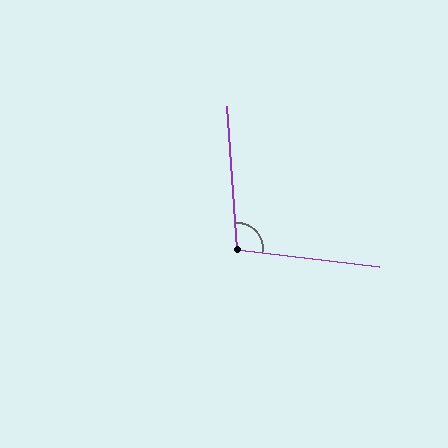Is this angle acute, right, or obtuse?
It is obtuse.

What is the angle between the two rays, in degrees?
Approximately 101 degrees.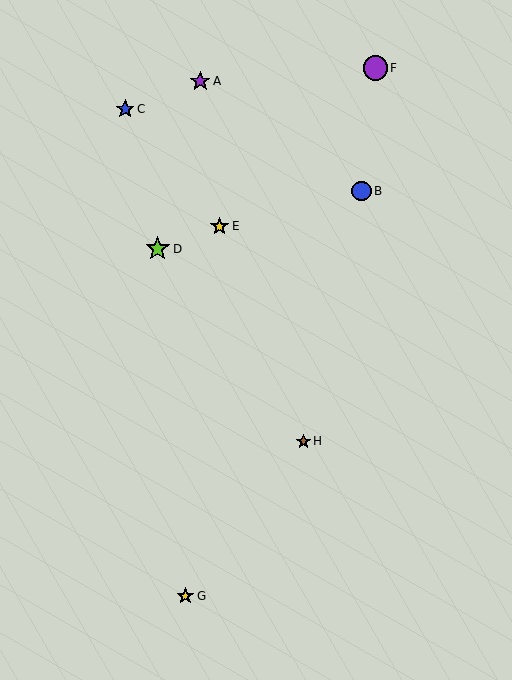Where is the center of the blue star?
The center of the blue star is at (125, 109).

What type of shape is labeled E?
Shape E is a yellow star.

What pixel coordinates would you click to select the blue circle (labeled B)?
Click at (362, 191) to select the blue circle B.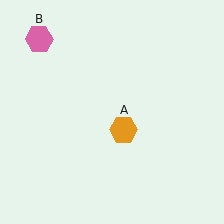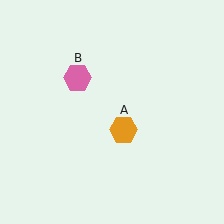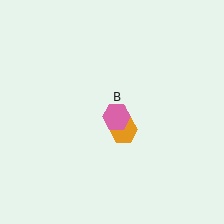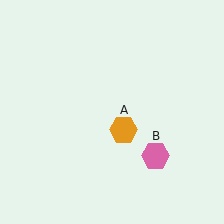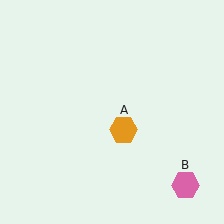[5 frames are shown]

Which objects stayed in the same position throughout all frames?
Orange hexagon (object A) remained stationary.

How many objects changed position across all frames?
1 object changed position: pink hexagon (object B).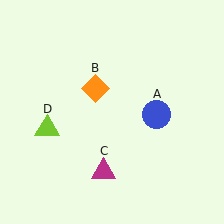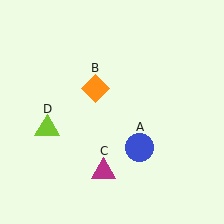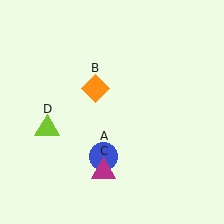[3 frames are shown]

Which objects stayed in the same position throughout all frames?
Orange diamond (object B) and magenta triangle (object C) and lime triangle (object D) remained stationary.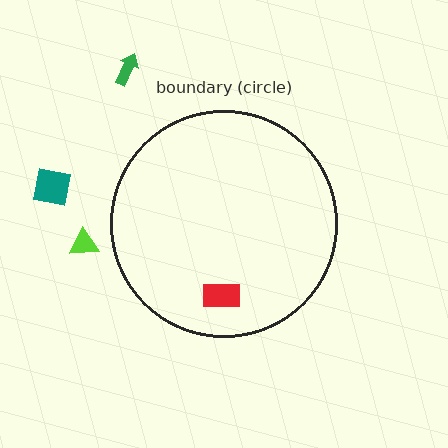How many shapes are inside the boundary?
1 inside, 3 outside.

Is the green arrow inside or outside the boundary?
Outside.